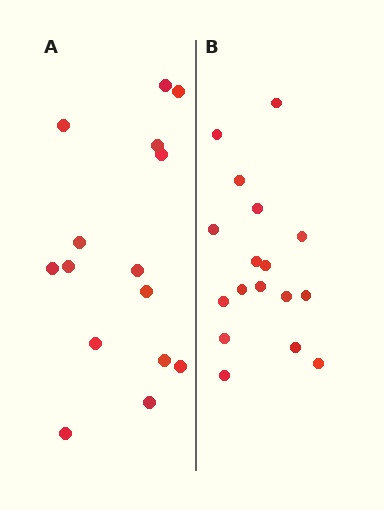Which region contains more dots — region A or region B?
Region B (the right region) has more dots.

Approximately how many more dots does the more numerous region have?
Region B has just a few more — roughly 2 or 3 more dots than region A.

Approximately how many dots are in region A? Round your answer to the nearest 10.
About 20 dots. (The exact count is 15, which rounds to 20.)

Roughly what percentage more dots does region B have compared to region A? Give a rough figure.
About 15% more.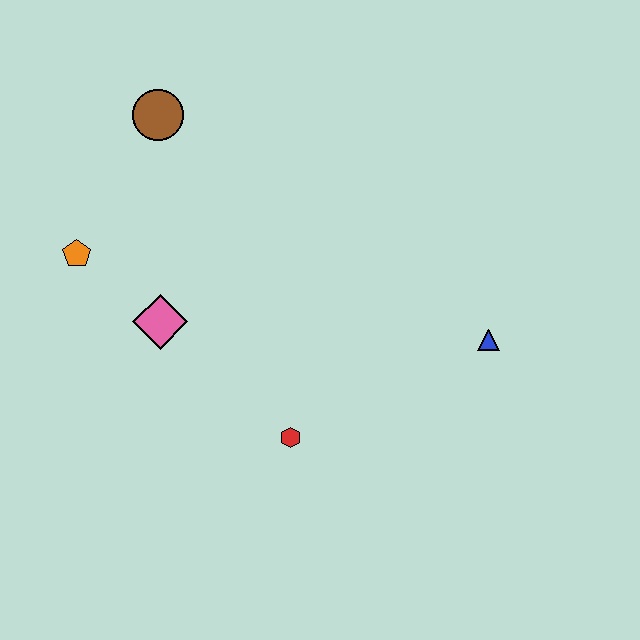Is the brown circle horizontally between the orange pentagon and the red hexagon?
Yes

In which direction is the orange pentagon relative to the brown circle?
The orange pentagon is below the brown circle.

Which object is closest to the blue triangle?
The red hexagon is closest to the blue triangle.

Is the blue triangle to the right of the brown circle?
Yes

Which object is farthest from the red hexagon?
The brown circle is farthest from the red hexagon.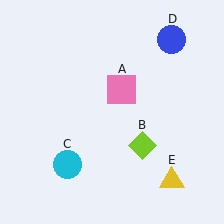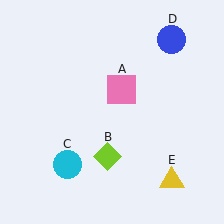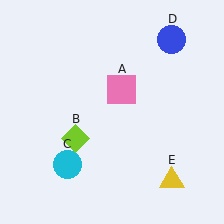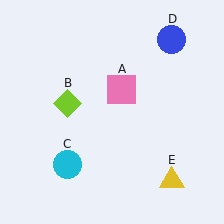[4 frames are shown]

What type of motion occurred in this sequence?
The lime diamond (object B) rotated clockwise around the center of the scene.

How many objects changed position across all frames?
1 object changed position: lime diamond (object B).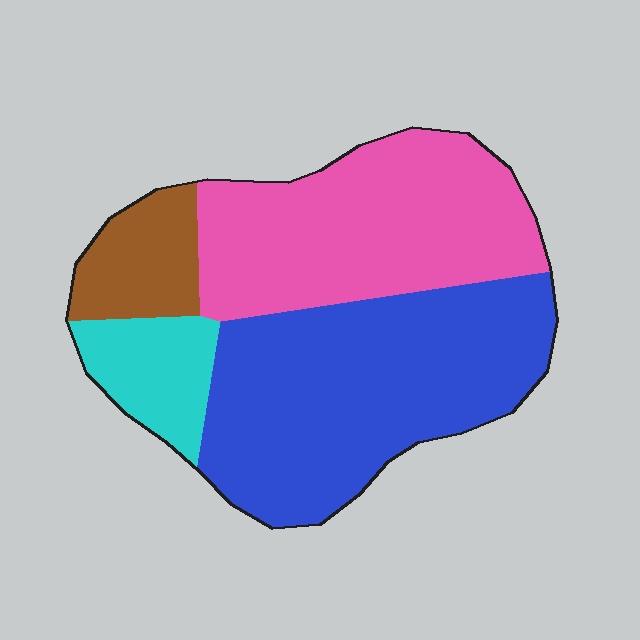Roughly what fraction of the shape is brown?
Brown covers around 10% of the shape.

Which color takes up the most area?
Blue, at roughly 45%.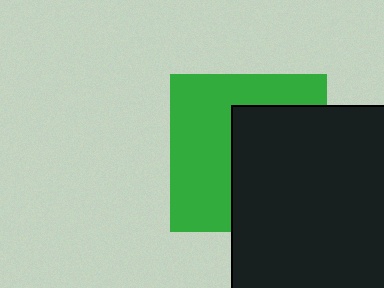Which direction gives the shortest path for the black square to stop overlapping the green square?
Moving right gives the shortest separation.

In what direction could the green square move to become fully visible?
The green square could move left. That would shift it out from behind the black square entirely.